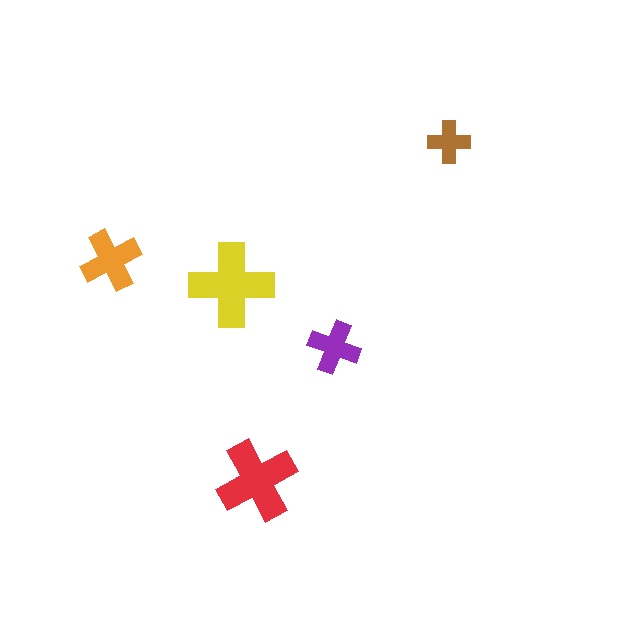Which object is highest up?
The brown cross is topmost.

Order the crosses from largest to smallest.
the yellow one, the red one, the orange one, the purple one, the brown one.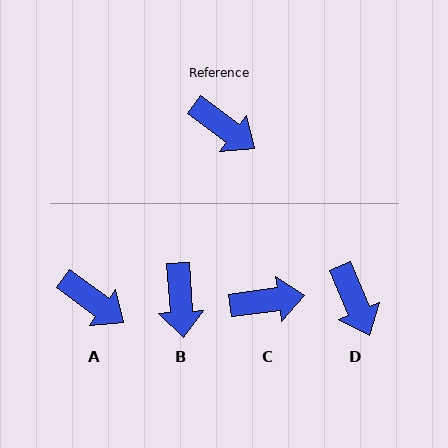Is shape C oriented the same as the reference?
No, it is off by about 44 degrees.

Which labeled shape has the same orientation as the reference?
A.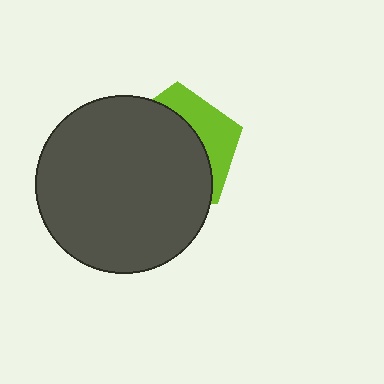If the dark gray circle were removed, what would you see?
You would see the complete lime pentagon.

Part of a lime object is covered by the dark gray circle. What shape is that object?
It is a pentagon.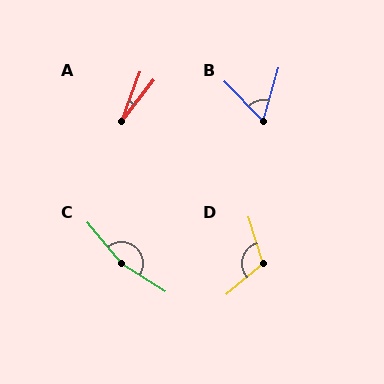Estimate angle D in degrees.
Approximately 114 degrees.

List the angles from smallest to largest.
A (17°), B (60°), D (114°), C (162°).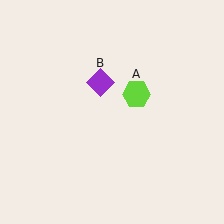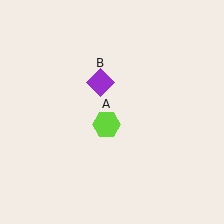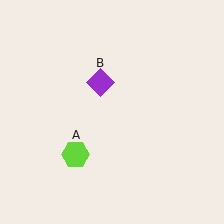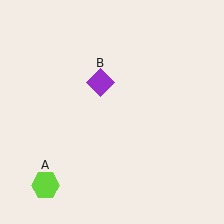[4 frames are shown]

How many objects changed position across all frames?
1 object changed position: lime hexagon (object A).